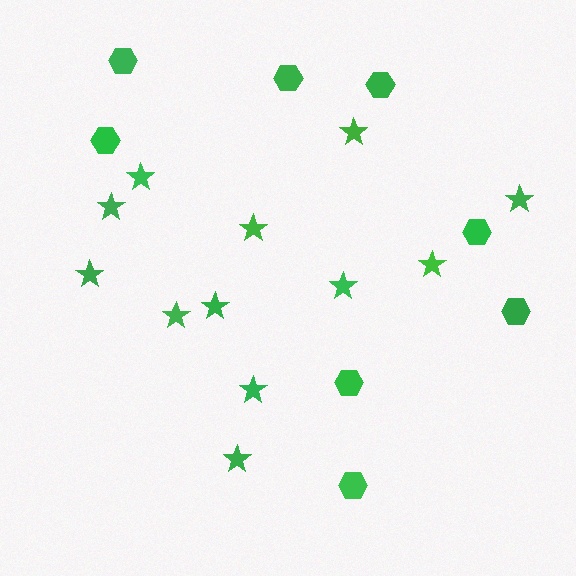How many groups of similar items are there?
There are 2 groups: one group of hexagons (8) and one group of stars (12).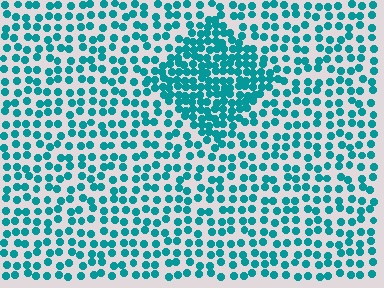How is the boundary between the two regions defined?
The boundary is defined by a change in element density (approximately 2.0x ratio). All elements are the same color, size, and shape.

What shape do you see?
I see a diamond.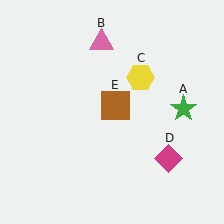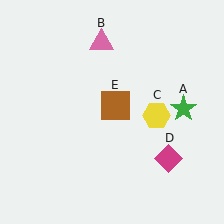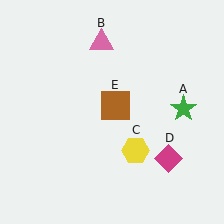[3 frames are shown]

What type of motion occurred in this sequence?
The yellow hexagon (object C) rotated clockwise around the center of the scene.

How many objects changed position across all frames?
1 object changed position: yellow hexagon (object C).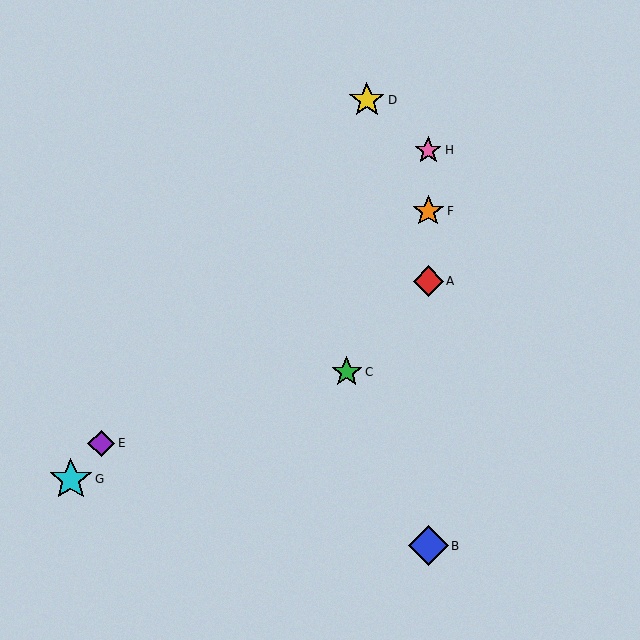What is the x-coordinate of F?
Object F is at x≈428.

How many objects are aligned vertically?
4 objects (A, B, F, H) are aligned vertically.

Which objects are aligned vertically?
Objects A, B, F, H are aligned vertically.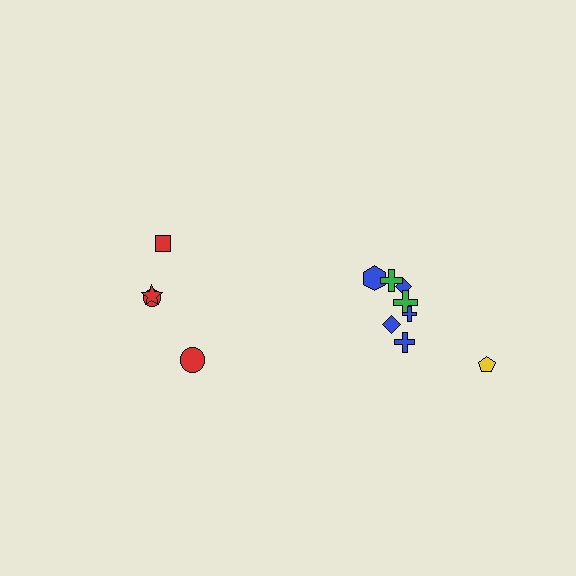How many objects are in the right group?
There are 8 objects.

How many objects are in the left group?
There are 4 objects.